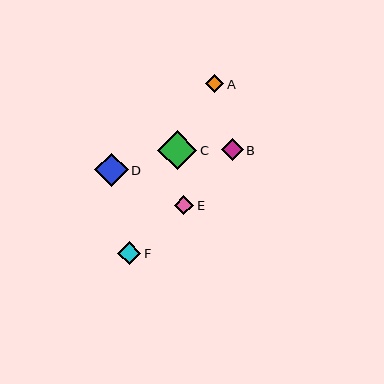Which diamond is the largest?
Diamond C is the largest with a size of approximately 39 pixels.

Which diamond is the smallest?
Diamond A is the smallest with a size of approximately 18 pixels.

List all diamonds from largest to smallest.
From largest to smallest: C, D, F, B, E, A.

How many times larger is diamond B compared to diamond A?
Diamond B is approximately 1.2 times the size of diamond A.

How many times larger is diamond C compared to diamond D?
Diamond C is approximately 1.2 times the size of diamond D.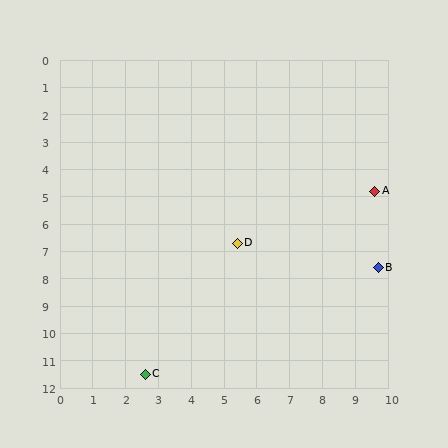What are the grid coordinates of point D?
Point D is at approximately (5.4, 6.7).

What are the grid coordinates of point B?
Point B is at approximately (9.7, 7.6).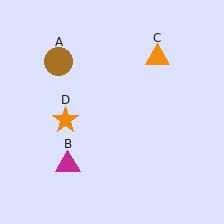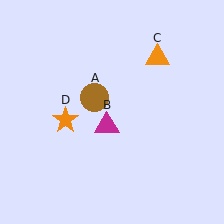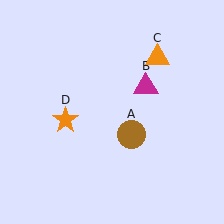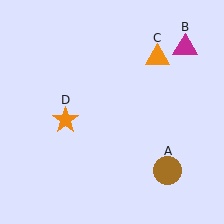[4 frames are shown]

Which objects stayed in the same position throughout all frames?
Orange triangle (object C) and orange star (object D) remained stationary.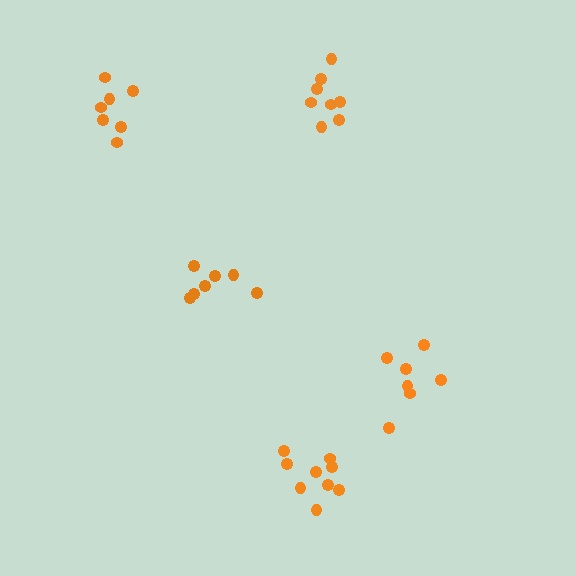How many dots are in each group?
Group 1: 7 dots, Group 2: 8 dots, Group 3: 7 dots, Group 4: 7 dots, Group 5: 9 dots (38 total).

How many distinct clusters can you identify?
There are 5 distinct clusters.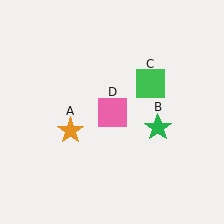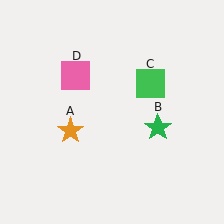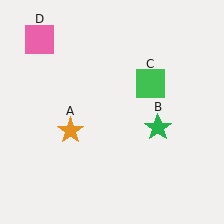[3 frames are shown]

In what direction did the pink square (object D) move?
The pink square (object D) moved up and to the left.